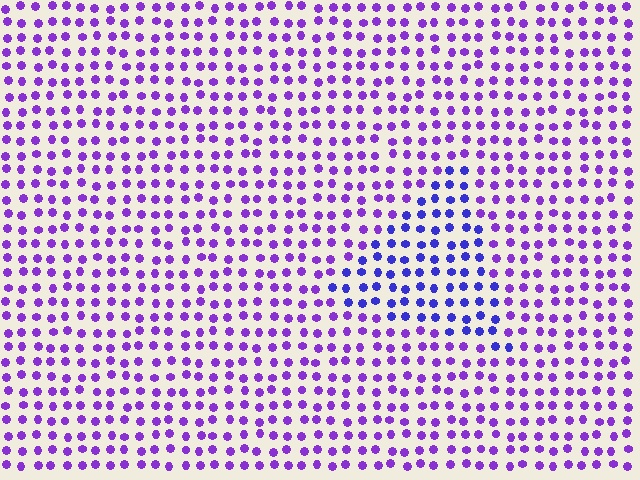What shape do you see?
I see a triangle.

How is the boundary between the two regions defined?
The boundary is defined purely by a slight shift in hue (about 31 degrees). Spacing, size, and orientation are identical on both sides.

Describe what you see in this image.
The image is filled with small purple elements in a uniform arrangement. A triangle-shaped region is visible where the elements are tinted to a slightly different hue, forming a subtle color boundary.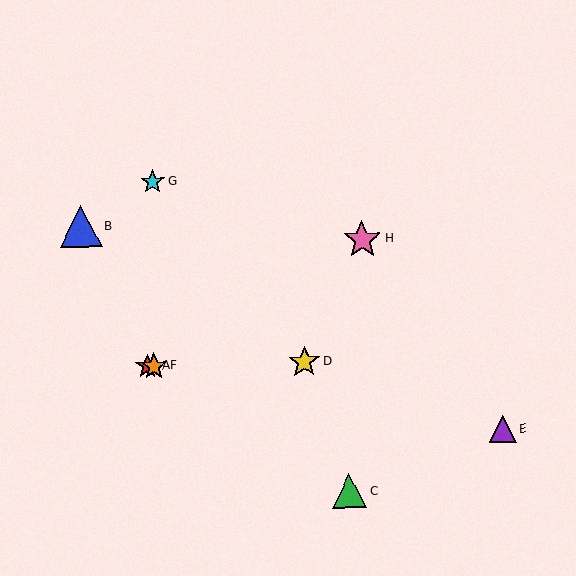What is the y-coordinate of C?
Object C is at y≈491.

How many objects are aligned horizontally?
3 objects (A, D, F) are aligned horizontally.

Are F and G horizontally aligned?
No, F is at y≈366 and G is at y≈182.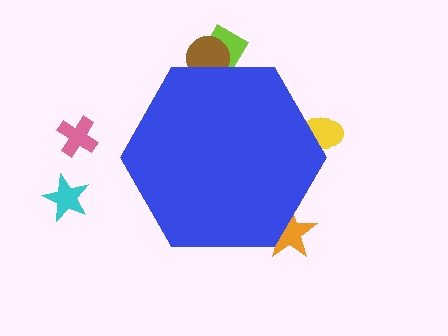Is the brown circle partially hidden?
Yes, the brown circle is partially hidden behind the blue hexagon.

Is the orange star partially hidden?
Yes, the orange star is partially hidden behind the blue hexagon.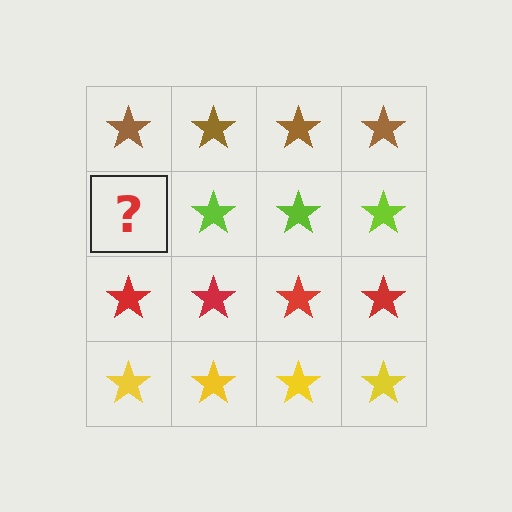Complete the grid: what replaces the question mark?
The question mark should be replaced with a lime star.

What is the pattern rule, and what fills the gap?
The rule is that each row has a consistent color. The gap should be filled with a lime star.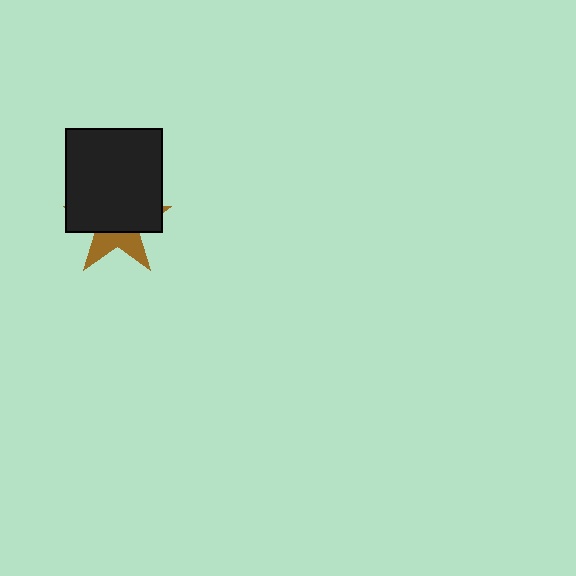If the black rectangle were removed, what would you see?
You would see the complete brown star.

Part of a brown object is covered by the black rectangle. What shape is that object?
It is a star.